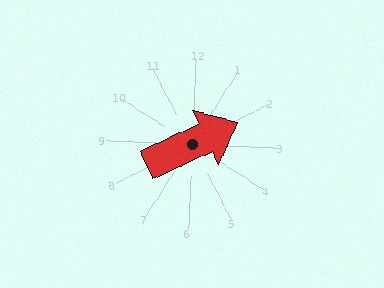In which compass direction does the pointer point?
Northeast.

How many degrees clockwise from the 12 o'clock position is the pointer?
Approximately 62 degrees.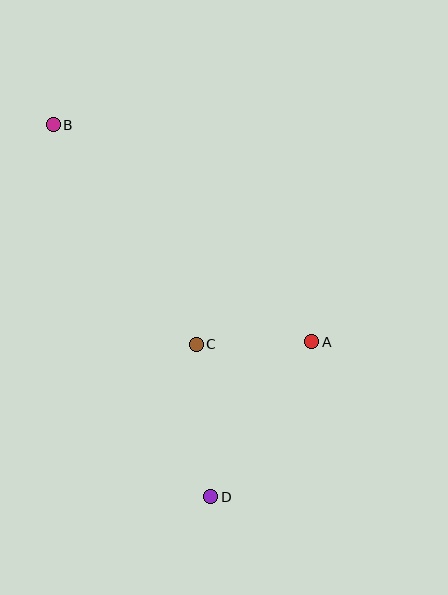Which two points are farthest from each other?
Points B and D are farthest from each other.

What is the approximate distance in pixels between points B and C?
The distance between B and C is approximately 262 pixels.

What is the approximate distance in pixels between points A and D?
The distance between A and D is approximately 185 pixels.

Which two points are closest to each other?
Points A and C are closest to each other.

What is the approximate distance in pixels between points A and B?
The distance between A and B is approximately 338 pixels.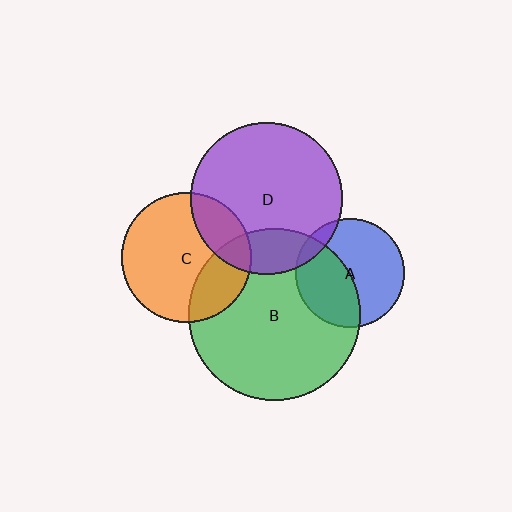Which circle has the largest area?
Circle B (green).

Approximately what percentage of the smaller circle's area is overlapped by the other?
Approximately 25%.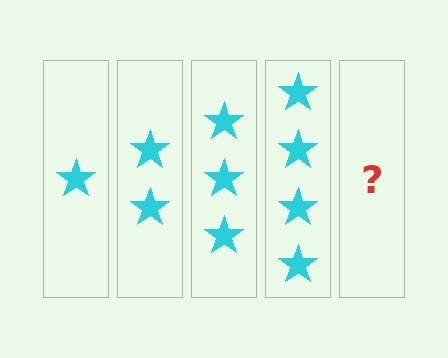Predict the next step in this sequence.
The next step is 5 stars.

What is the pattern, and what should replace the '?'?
The pattern is that each step adds one more star. The '?' should be 5 stars.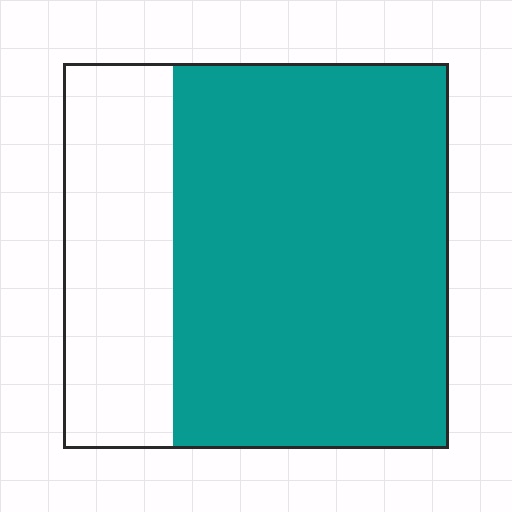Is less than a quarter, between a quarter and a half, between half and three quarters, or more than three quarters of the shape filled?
Between half and three quarters.